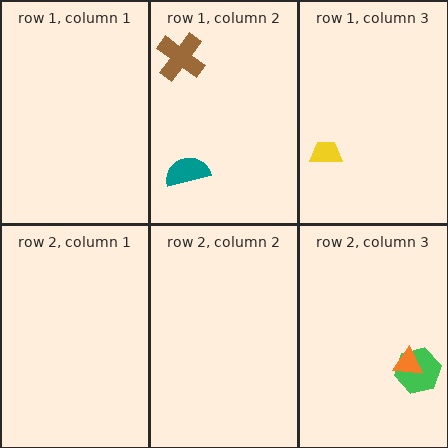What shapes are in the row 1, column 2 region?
The teal semicircle, the brown cross.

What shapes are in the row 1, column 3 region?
The yellow trapezoid.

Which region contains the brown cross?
The row 1, column 2 region.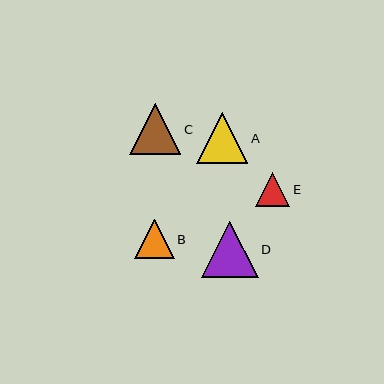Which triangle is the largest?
Triangle D is the largest with a size of approximately 56 pixels.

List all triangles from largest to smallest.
From largest to smallest: D, A, C, B, E.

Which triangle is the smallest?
Triangle E is the smallest with a size of approximately 34 pixels.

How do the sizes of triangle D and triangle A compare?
Triangle D and triangle A are approximately the same size.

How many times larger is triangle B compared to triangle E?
Triangle B is approximately 1.2 times the size of triangle E.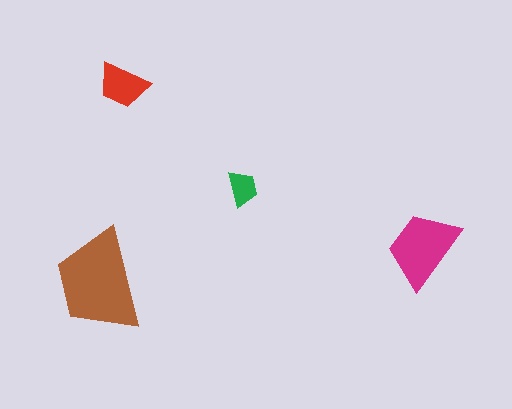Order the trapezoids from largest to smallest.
the brown one, the magenta one, the red one, the green one.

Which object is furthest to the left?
The brown trapezoid is leftmost.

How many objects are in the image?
There are 4 objects in the image.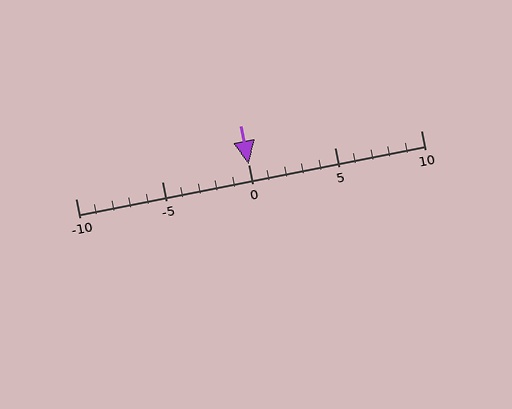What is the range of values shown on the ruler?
The ruler shows values from -10 to 10.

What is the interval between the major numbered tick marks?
The major tick marks are spaced 5 units apart.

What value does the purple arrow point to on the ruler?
The purple arrow points to approximately 0.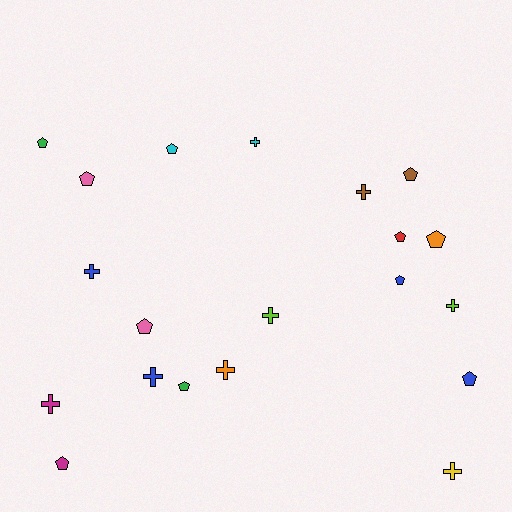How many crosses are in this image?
There are 9 crosses.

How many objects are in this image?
There are 20 objects.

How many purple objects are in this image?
There are no purple objects.